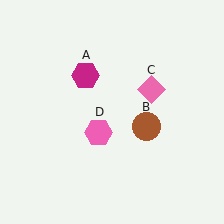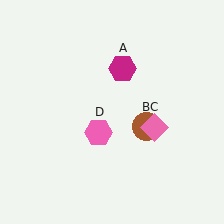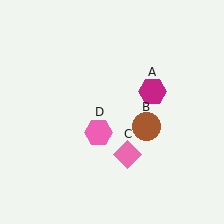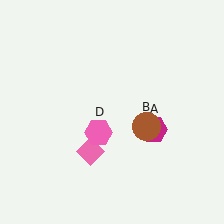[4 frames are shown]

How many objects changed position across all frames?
2 objects changed position: magenta hexagon (object A), pink diamond (object C).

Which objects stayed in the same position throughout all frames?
Brown circle (object B) and pink hexagon (object D) remained stationary.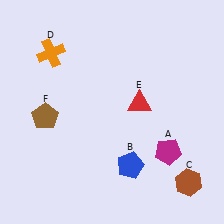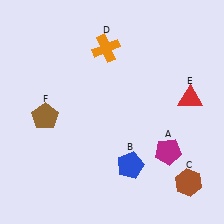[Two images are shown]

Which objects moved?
The objects that moved are: the orange cross (D), the red triangle (E).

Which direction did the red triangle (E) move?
The red triangle (E) moved right.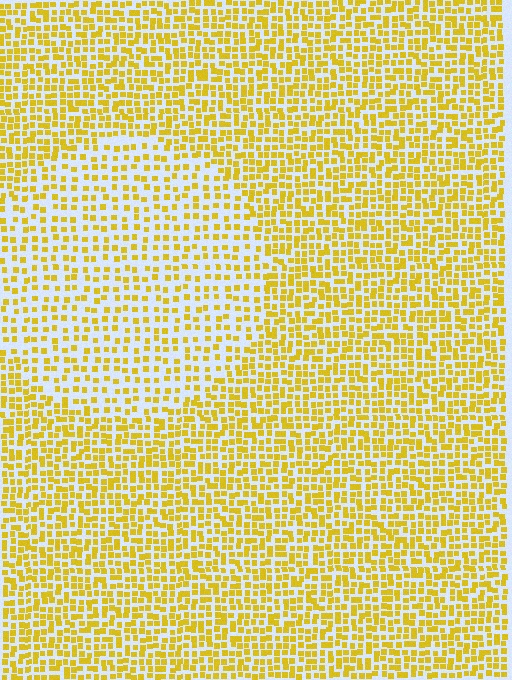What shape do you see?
I see a circle.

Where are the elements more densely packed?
The elements are more densely packed outside the circle boundary.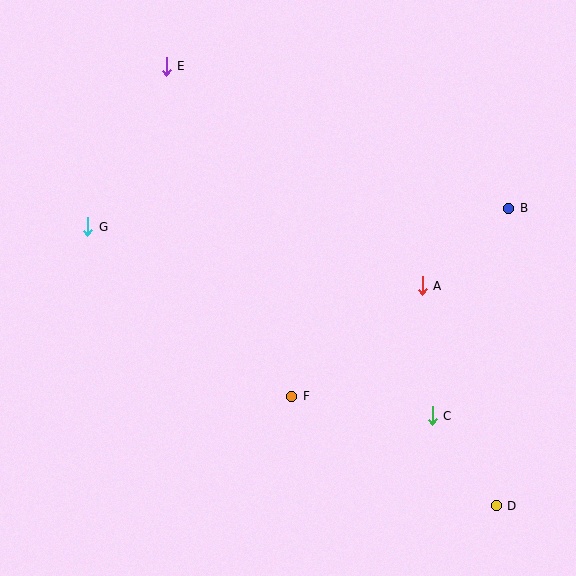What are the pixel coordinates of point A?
Point A is at (422, 286).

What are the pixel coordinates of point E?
Point E is at (166, 66).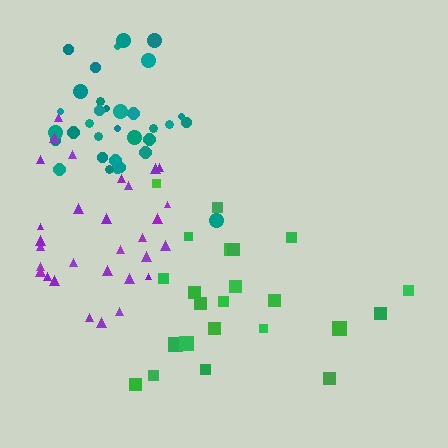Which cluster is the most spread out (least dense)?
Green.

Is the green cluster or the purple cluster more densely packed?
Purple.